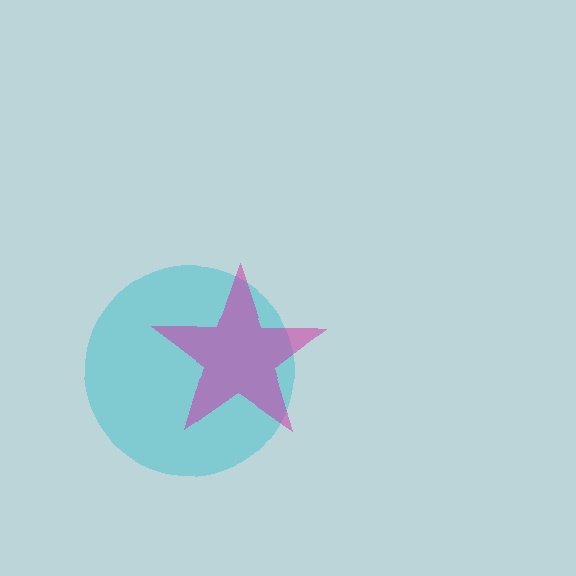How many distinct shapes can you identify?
There are 2 distinct shapes: a cyan circle, a magenta star.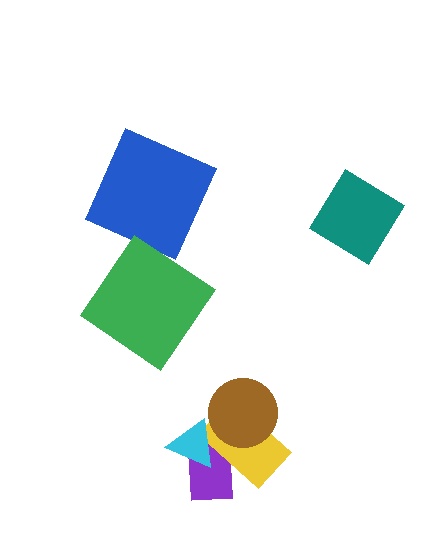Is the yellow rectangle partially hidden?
Yes, it is partially covered by another shape.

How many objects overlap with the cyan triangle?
2 objects overlap with the cyan triangle.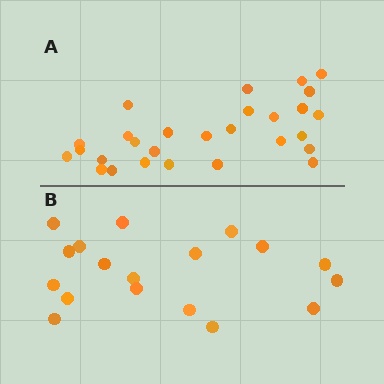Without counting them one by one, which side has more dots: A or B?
Region A (the top region) has more dots.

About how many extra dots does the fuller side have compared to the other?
Region A has roughly 10 or so more dots than region B.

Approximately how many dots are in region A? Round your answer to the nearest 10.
About 30 dots. (The exact count is 28, which rounds to 30.)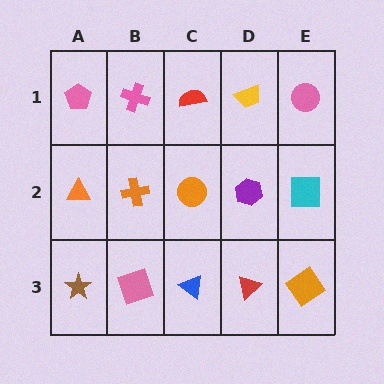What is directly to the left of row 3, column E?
A red triangle.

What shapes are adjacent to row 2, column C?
A red semicircle (row 1, column C), a blue triangle (row 3, column C), an orange cross (row 2, column B), a purple hexagon (row 2, column D).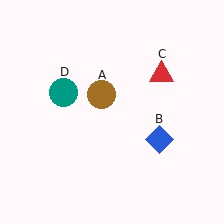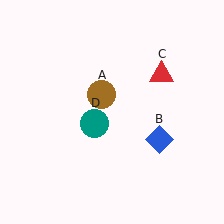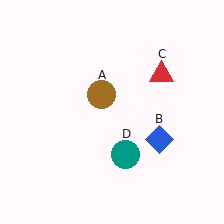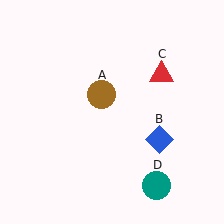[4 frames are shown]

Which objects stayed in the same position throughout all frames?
Brown circle (object A) and blue diamond (object B) and red triangle (object C) remained stationary.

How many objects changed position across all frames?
1 object changed position: teal circle (object D).